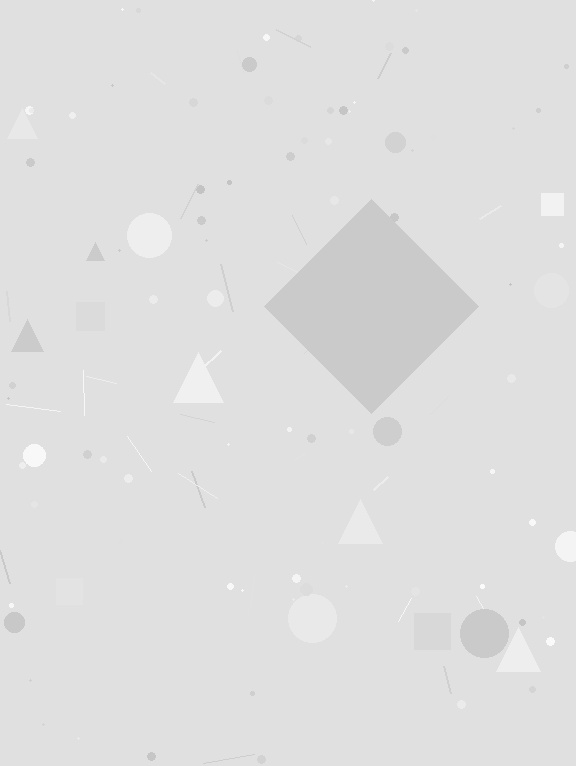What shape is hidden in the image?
A diamond is hidden in the image.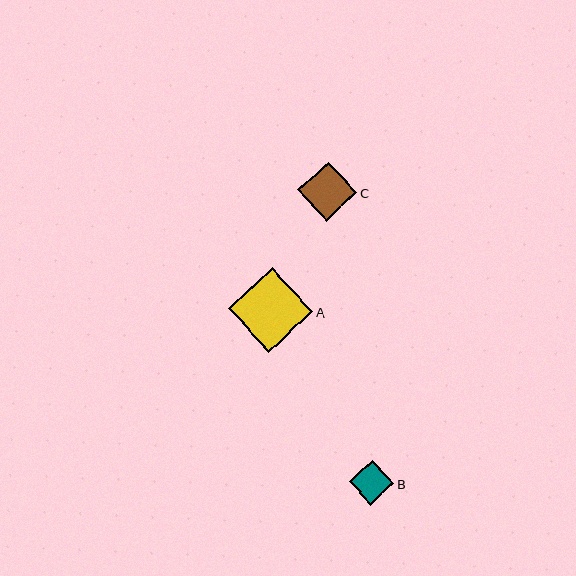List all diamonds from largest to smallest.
From largest to smallest: A, C, B.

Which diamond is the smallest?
Diamond B is the smallest with a size of approximately 45 pixels.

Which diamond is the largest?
Diamond A is the largest with a size of approximately 85 pixels.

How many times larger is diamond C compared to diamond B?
Diamond C is approximately 1.3 times the size of diamond B.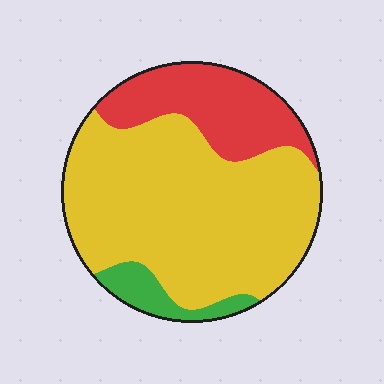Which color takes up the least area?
Green, at roughly 10%.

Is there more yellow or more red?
Yellow.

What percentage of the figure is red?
Red covers 24% of the figure.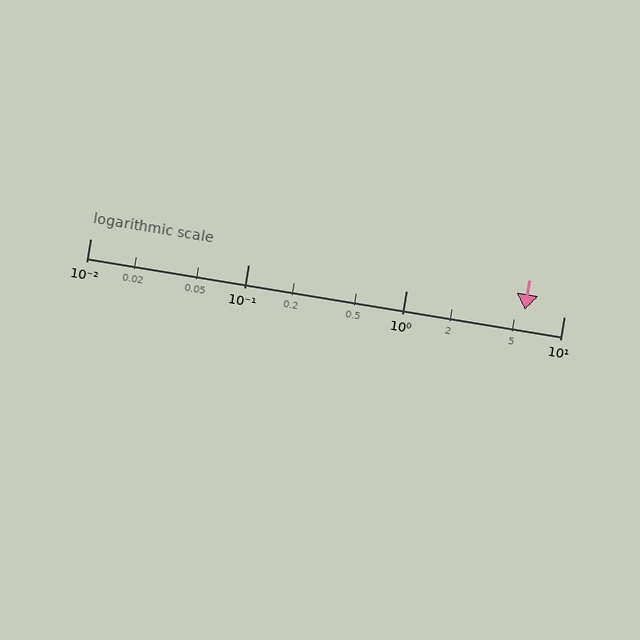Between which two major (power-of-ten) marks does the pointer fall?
The pointer is between 1 and 10.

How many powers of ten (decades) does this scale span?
The scale spans 3 decades, from 0.01 to 10.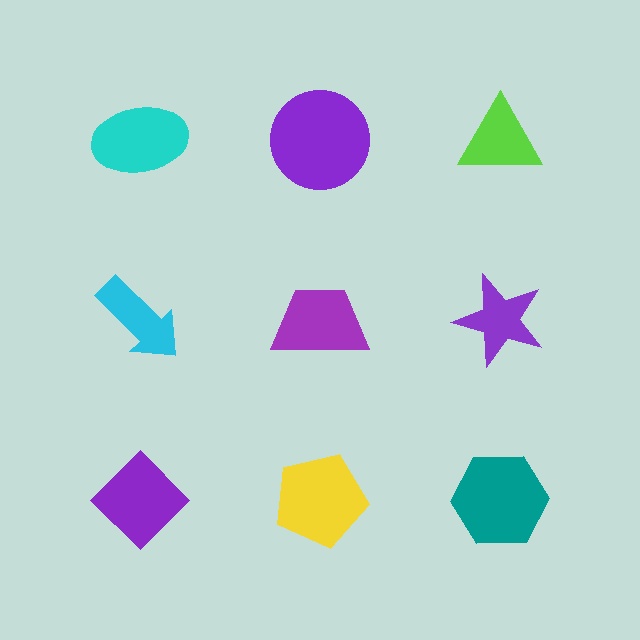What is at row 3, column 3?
A teal hexagon.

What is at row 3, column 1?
A purple diamond.